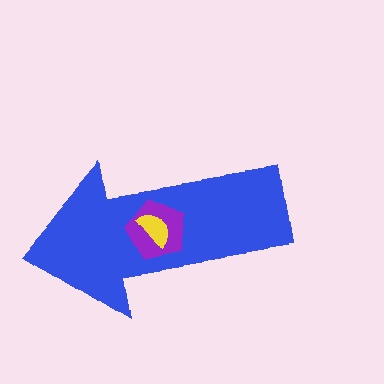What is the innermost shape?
The yellow semicircle.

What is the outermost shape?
The blue arrow.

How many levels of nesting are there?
3.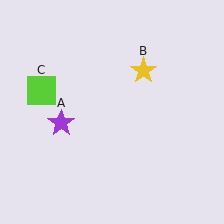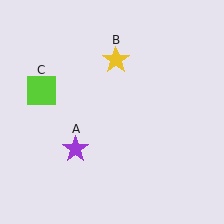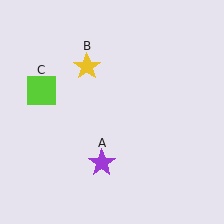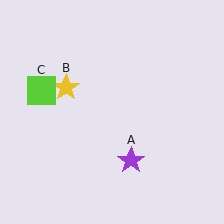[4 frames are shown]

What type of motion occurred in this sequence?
The purple star (object A), yellow star (object B) rotated counterclockwise around the center of the scene.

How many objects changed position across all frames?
2 objects changed position: purple star (object A), yellow star (object B).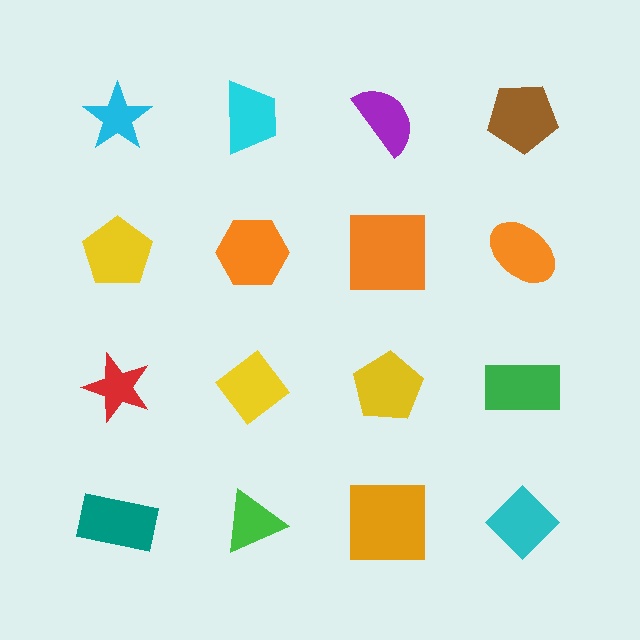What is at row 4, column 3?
An orange square.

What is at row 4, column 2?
A green triangle.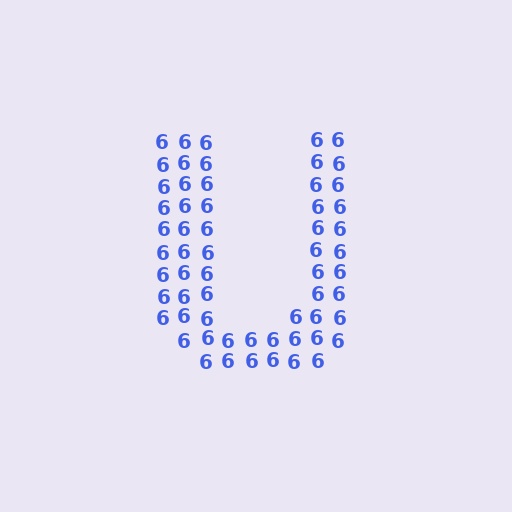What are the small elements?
The small elements are digit 6's.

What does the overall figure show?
The overall figure shows the letter U.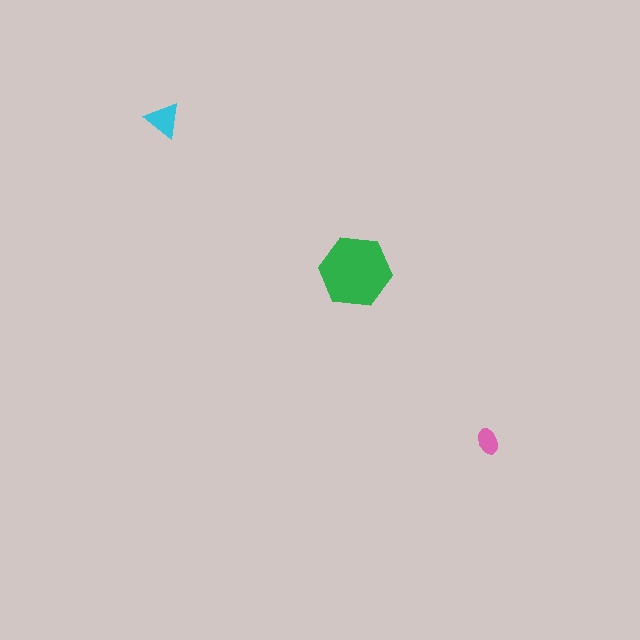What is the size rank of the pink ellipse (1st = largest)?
3rd.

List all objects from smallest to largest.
The pink ellipse, the cyan triangle, the green hexagon.